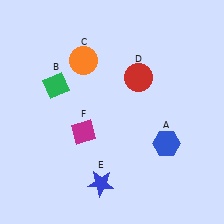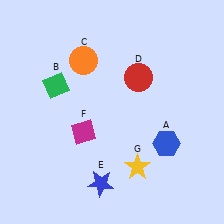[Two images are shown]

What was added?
A yellow star (G) was added in Image 2.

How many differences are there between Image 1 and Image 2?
There is 1 difference between the two images.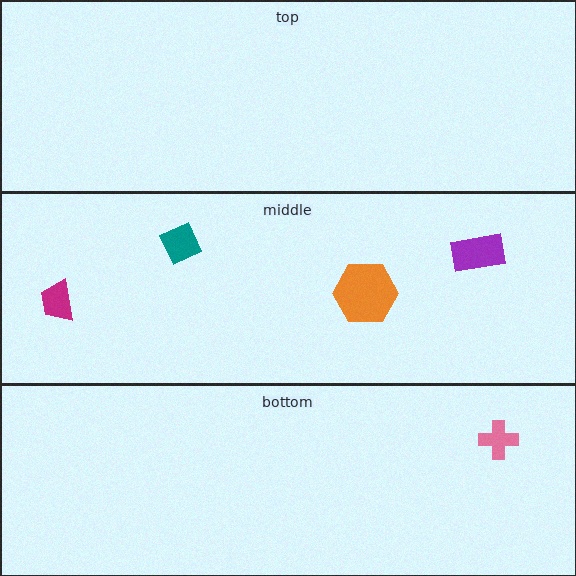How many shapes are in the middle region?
4.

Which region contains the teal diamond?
The middle region.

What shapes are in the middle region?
The orange hexagon, the magenta trapezoid, the purple rectangle, the teal diamond.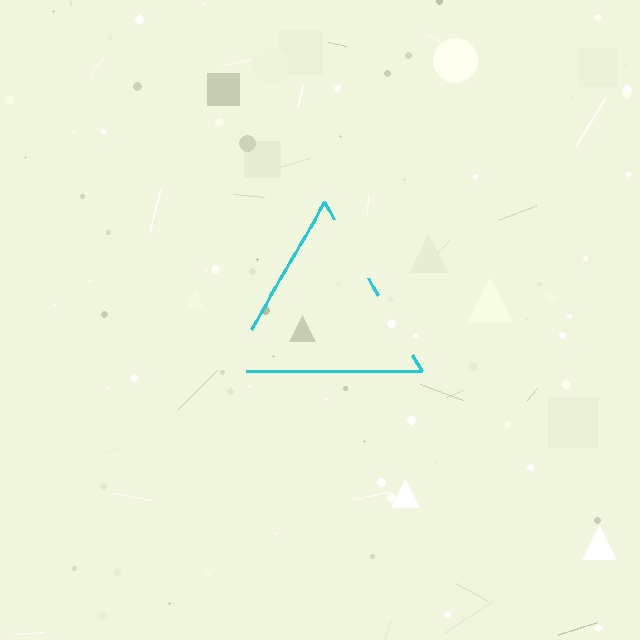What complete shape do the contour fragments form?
The contour fragments form a triangle.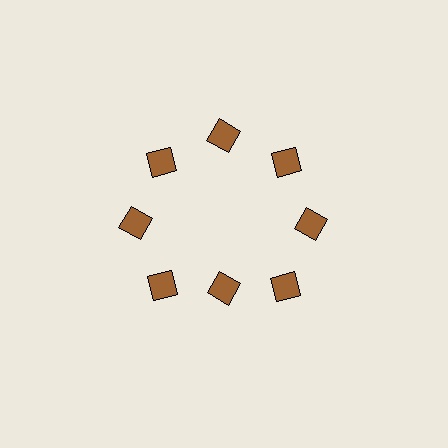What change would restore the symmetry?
The symmetry would be restored by moving it outward, back onto the ring so that all 8 squares sit at equal angles and equal distance from the center.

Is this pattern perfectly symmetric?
No. The 8 brown squares are arranged in a ring, but one element near the 6 o'clock position is pulled inward toward the center, breaking the 8-fold rotational symmetry.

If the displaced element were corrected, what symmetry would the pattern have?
It would have 8-fold rotational symmetry — the pattern would map onto itself every 45 degrees.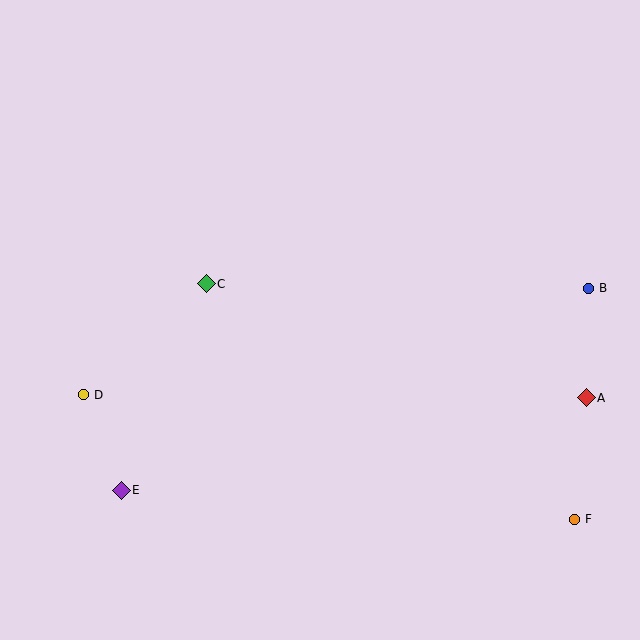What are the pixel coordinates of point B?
Point B is at (588, 288).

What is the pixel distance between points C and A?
The distance between C and A is 397 pixels.